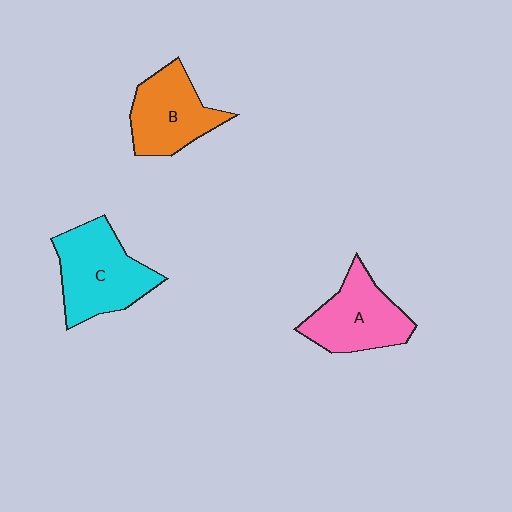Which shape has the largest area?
Shape C (cyan).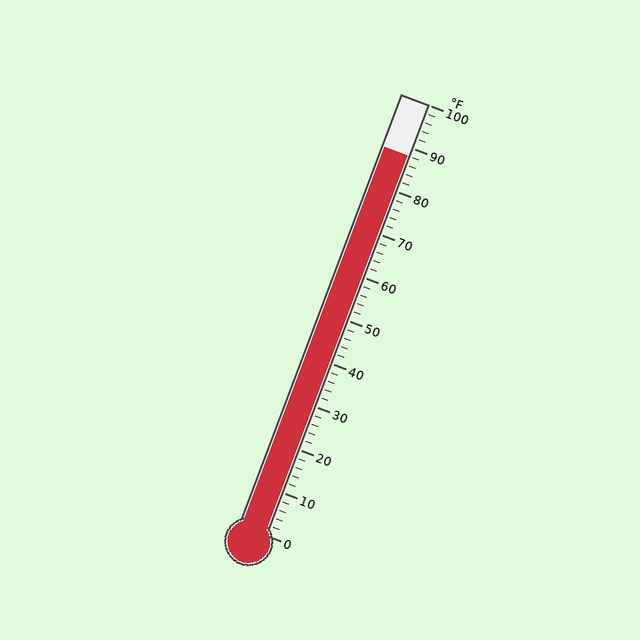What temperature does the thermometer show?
The thermometer shows approximately 88°F.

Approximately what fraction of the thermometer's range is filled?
The thermometer is filled to approximately 90% of its range.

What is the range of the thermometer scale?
The thermometer scale ranges from 0°F to 100°F.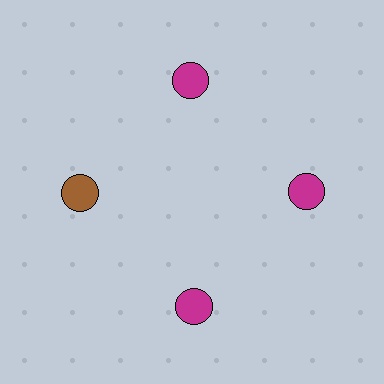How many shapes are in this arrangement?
There are 4 shapes arranged in a ring pattern.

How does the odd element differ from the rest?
It has a different color: brown instead of magenta.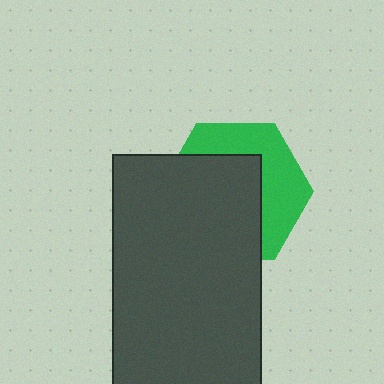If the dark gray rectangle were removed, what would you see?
You would see the complete green hexagon.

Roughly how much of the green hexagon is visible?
A small part of it is visible (roughly 42%).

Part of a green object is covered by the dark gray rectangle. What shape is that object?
It is a hexagon.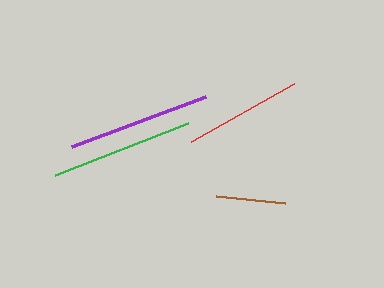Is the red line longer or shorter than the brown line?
The red line is longer than the brown line.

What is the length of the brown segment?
The brown segment is approximately 69 pixels long.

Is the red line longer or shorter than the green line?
The green line is longer than the red line.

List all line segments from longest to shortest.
From longest to shortest: purple, green, red, brown.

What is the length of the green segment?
The green segment is approximately 143 pixels long.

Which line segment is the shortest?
The brown line is the shortest at approximately 69 pixels.